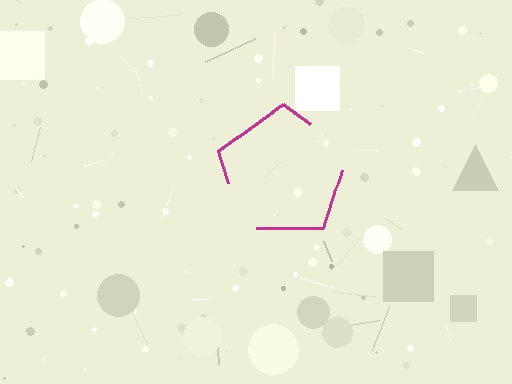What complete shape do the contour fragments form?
The contour fragments form a pentagon.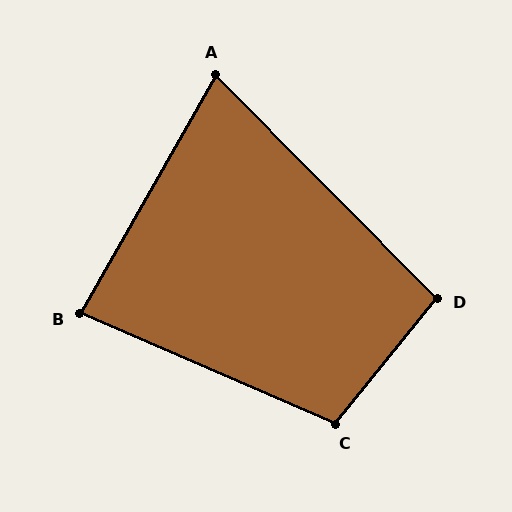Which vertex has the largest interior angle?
C, at approximately 106 degrees.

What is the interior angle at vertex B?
Approximately 84 degrees (acute).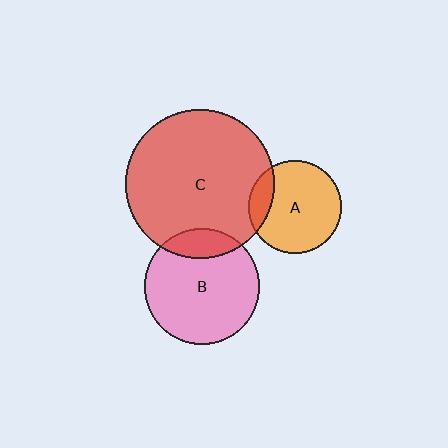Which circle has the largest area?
Circle C (red).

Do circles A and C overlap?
Yes.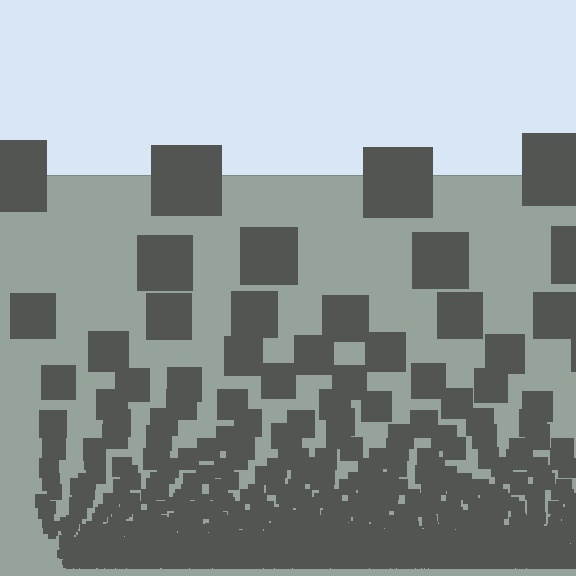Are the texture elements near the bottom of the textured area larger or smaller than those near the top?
Smaller. The gradient is inverted — elements near the bottom are smaller and denser.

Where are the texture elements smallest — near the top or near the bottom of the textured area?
Near the bottom.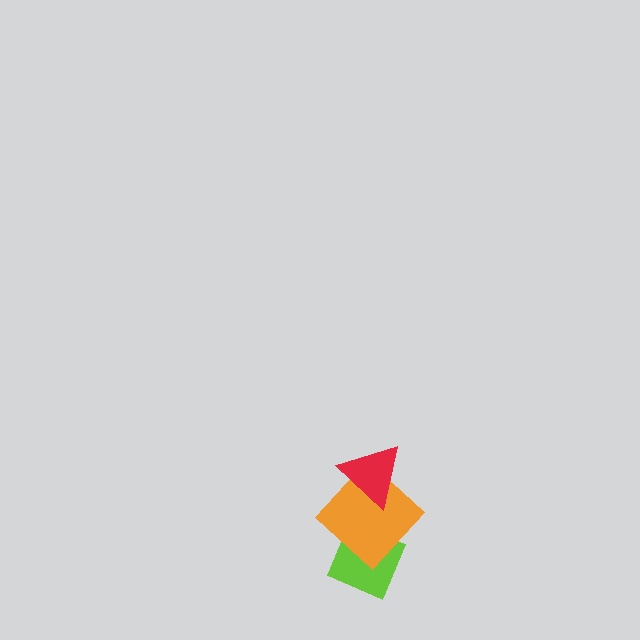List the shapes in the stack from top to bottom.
From top to bottom: the red triangle, the orange diamond, the lime diamond.